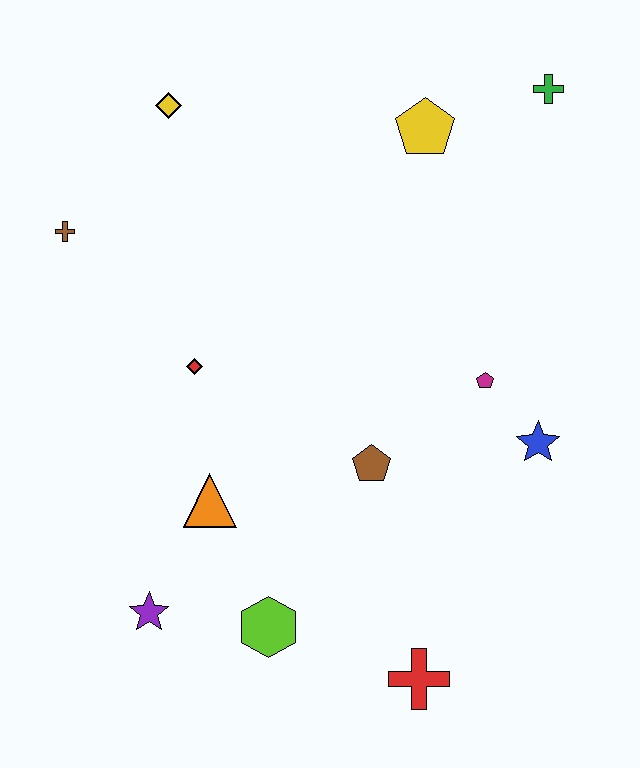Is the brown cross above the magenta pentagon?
Yes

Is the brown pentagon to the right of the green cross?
No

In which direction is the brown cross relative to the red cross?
The brown cross is above the red cross.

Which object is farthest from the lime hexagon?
The green cross is farthest from the lime hexagon.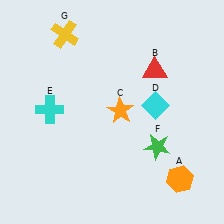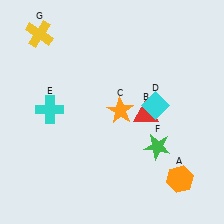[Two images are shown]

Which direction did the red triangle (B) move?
The red triangle (B) moved down.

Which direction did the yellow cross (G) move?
The yellow cross (G) moved left.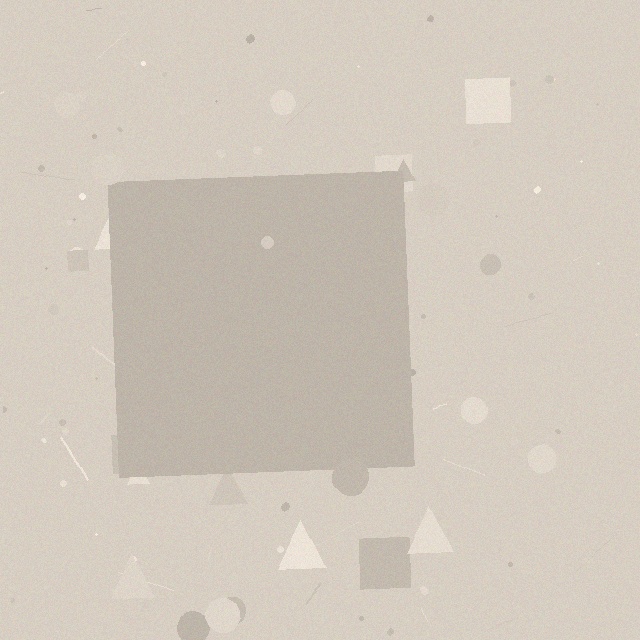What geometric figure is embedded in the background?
A square is embedded in the background.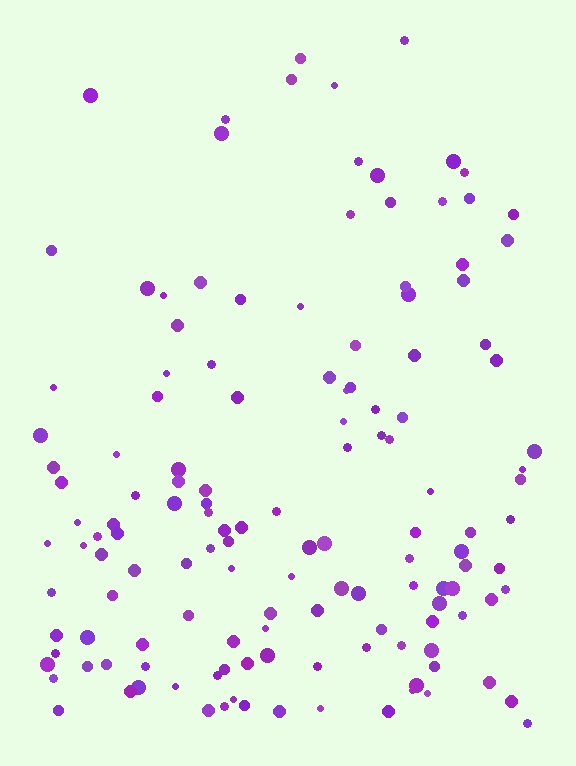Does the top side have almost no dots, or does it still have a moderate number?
Still a moderate number, just noticeably fewer than the bottom.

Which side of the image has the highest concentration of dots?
The bottom.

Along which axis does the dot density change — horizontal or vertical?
Vertical.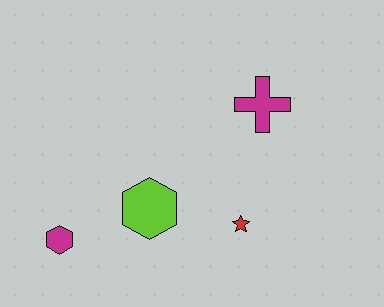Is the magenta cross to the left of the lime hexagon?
No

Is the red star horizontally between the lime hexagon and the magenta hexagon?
No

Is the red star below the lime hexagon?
Yes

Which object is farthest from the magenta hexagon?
The magenta cross is farthest from the magenta hexagon.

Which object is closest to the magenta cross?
The red star is closest to the magenta cross.